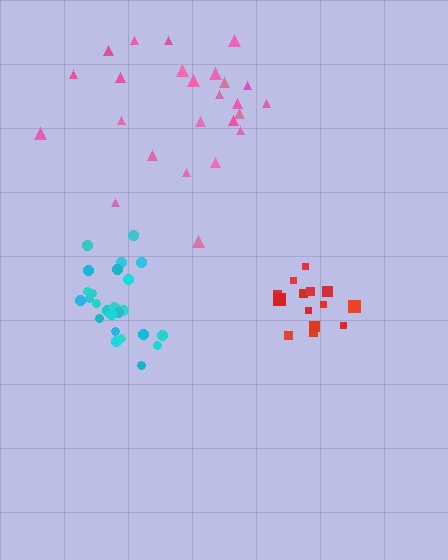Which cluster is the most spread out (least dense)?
Pink.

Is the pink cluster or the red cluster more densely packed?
Red.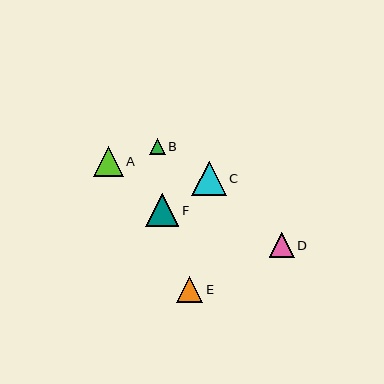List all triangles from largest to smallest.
From largest to smallest: C, F, A, E, D, B.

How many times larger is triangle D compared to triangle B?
Triangle D is approximately 1.6 times the size of triangle B.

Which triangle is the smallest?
Triangle B is the smallest with a size of approximately 15 pixels.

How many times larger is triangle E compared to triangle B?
Triangle E is approximately 1.7 times the size of triangle B.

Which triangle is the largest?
Triangle C is the largest with a size of approximately 35 pixels.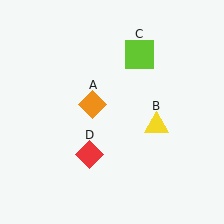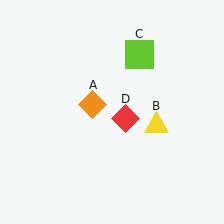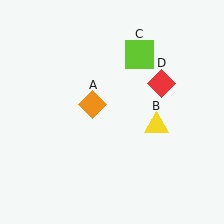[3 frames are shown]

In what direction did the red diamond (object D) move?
The red diamond (object D) moved up and to the right.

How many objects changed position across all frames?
1 object changed position: red diamond (object D).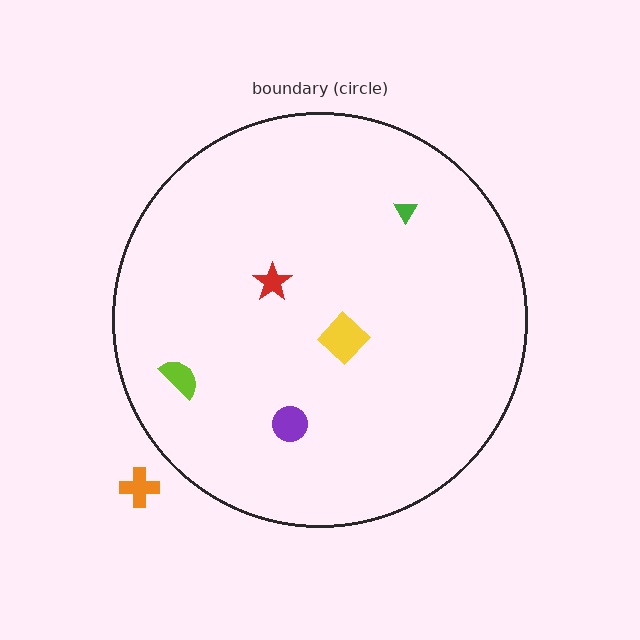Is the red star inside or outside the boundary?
Inside.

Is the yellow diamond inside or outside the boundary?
Inside.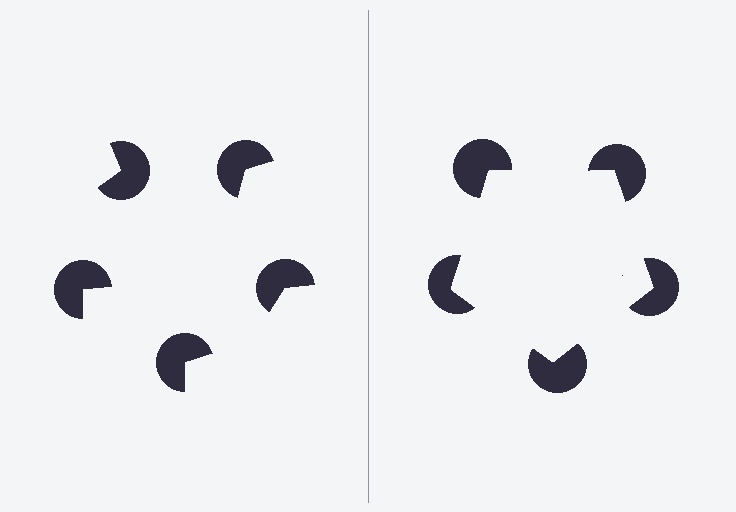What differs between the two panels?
The pac-man discs are positioned identically on both sides; only the wedge orientations differ. On the right they align to a pentagon; on the left they are misaligned.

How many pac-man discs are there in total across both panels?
10 — 5 on each side.